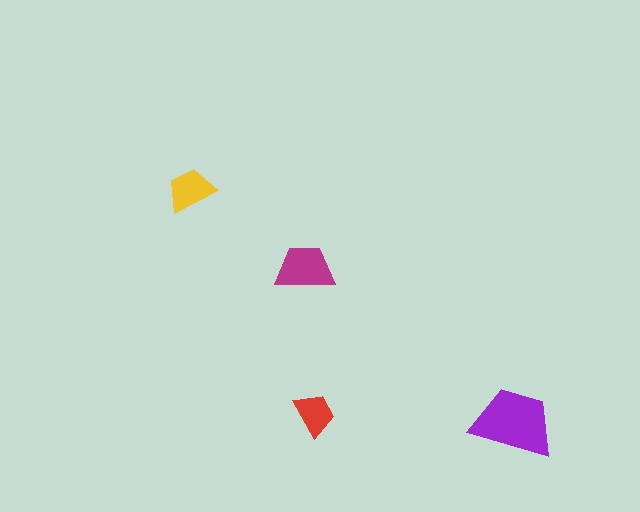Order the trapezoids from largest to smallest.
the purple one, the magenta one, the yellow one, the red one.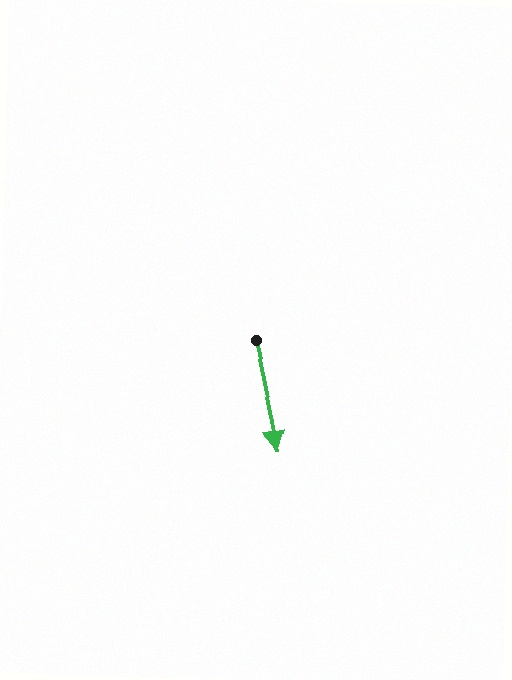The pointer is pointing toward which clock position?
Roughly 6 o'clock.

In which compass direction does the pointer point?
South.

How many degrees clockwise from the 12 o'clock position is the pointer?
Approximately 168 degrees.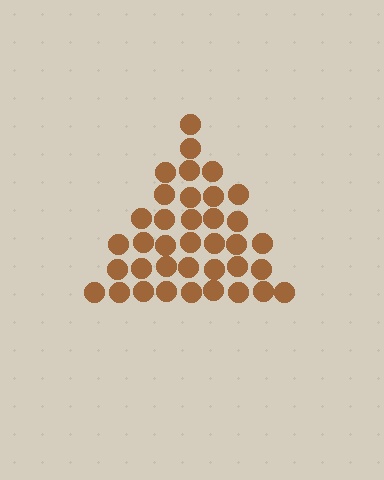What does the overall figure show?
The overall figure shows a triangle.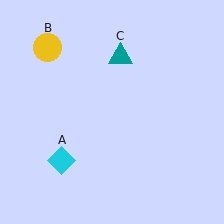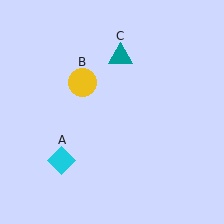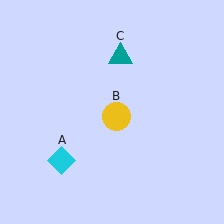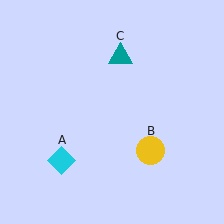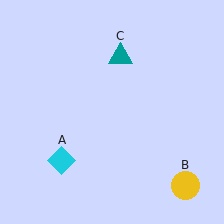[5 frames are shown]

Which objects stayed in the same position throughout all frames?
Cyan diamond (object A) and teal triangle (object C) remained stationary.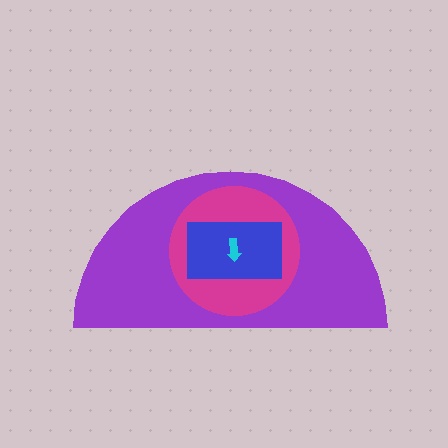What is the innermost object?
The cyan arrow.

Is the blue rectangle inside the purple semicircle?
Yes.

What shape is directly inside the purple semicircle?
The magenta circle.